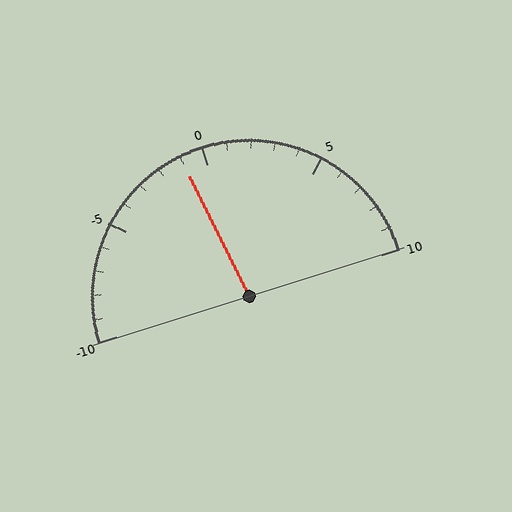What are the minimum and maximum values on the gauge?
The gauge ranges from -10 to 10.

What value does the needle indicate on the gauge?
The needle indicates approximately -1.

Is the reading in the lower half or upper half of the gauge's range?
The reading is in the lower half of the range (-10 to 10).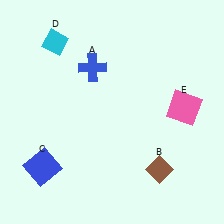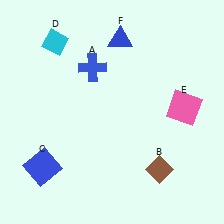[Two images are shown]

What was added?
A blue triangle (F) was added in Image 2.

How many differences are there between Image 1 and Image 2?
There is 1 difference between the two images.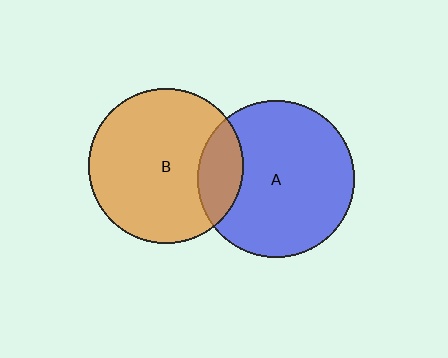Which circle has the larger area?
Circle A (blue).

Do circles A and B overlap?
Yes.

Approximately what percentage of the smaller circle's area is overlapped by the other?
Approximately 20%.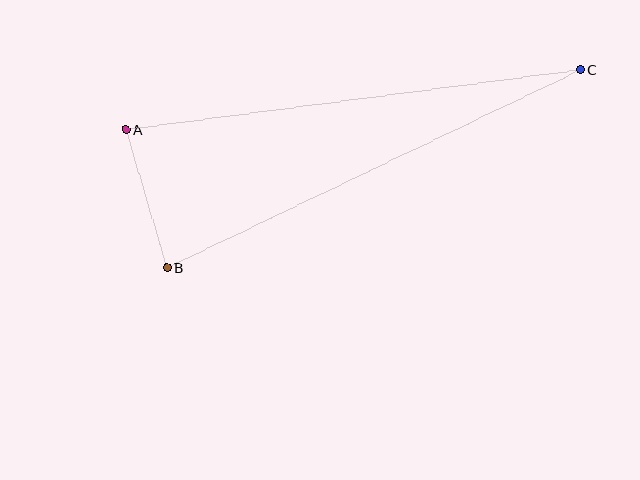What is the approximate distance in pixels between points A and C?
The distance between A and C is approximately 459 pixels.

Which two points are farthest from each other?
Points B and C are farthest from each other.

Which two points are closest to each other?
Points A and B are closest to each other.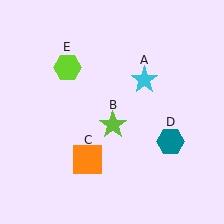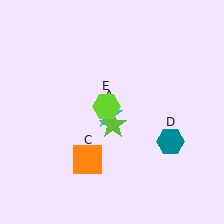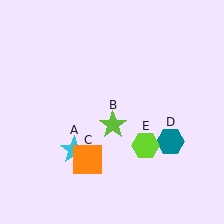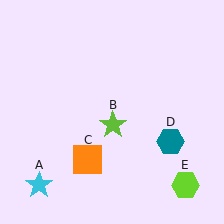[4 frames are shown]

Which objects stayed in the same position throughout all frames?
Lime star (object B) and orange square (object C) and teal hexagon (object D) remained stationary.